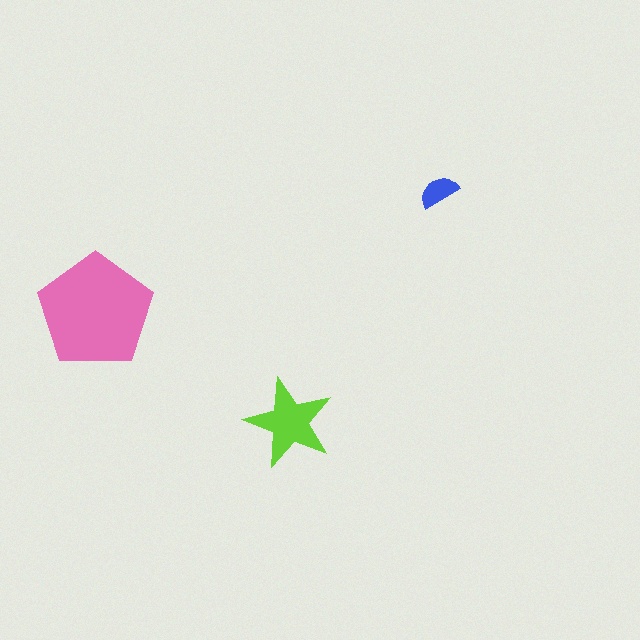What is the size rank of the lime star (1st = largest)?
2nd.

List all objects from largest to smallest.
The pink pentagon, the lime star, the blue semicircle.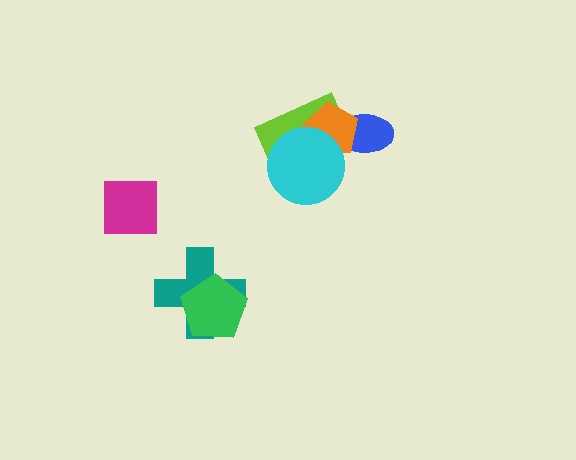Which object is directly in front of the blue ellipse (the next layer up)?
The lime rectangle is directly in front of the blue ellipse.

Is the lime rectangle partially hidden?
Yes, it is partially covered by another shape.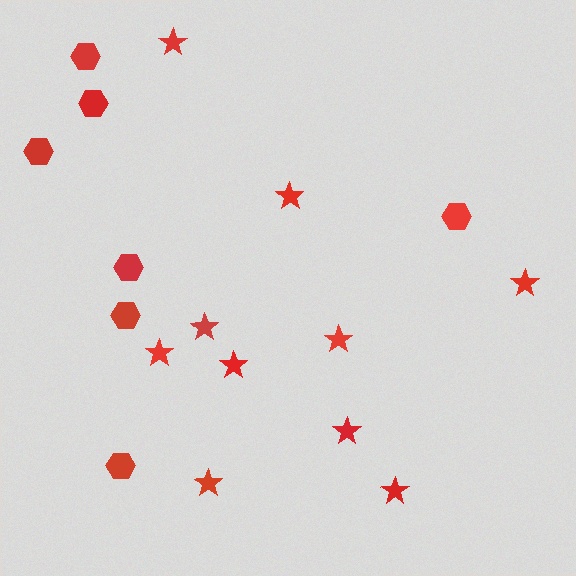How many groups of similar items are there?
There are 2 groups: one group of stars (10) and one group of hexagons (7).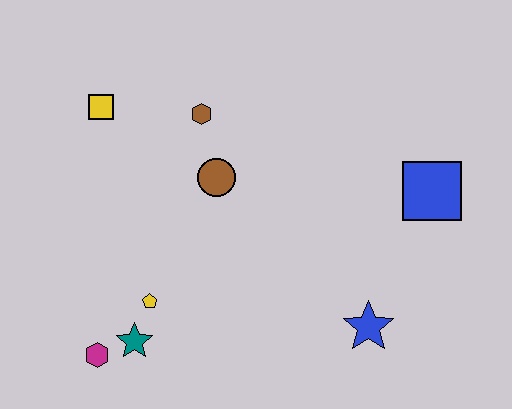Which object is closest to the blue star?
The blue square is closest to the blue star.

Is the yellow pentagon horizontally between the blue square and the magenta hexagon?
Yes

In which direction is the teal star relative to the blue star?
The teal star is to the left of the blue star.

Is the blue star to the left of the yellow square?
No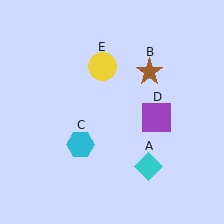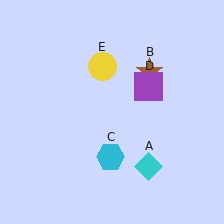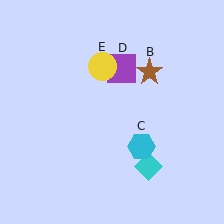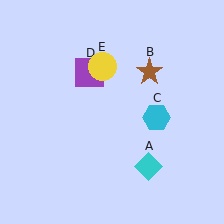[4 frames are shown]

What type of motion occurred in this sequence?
The cyan hexagon (object C), purple square (object D) rotated counterclockwise around the center of the scene.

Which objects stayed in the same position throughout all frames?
Cyan diamond (object A) and brown star (object B) and yellow circle (object E) remained stationary.